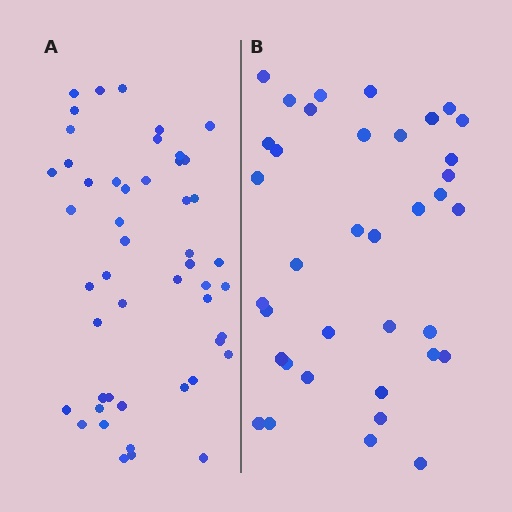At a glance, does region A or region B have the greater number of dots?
Region A (the left region) has more dots.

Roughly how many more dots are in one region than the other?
Region A has roughly 12 or so more dots than region B.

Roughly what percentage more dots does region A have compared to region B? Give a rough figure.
About 30% more.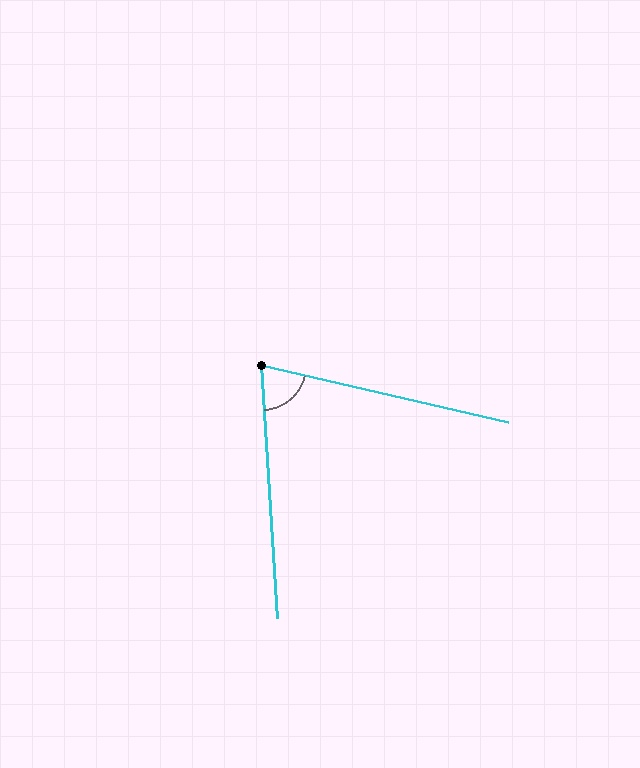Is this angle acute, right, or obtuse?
It is acute.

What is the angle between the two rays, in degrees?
Approximately 74 degrees.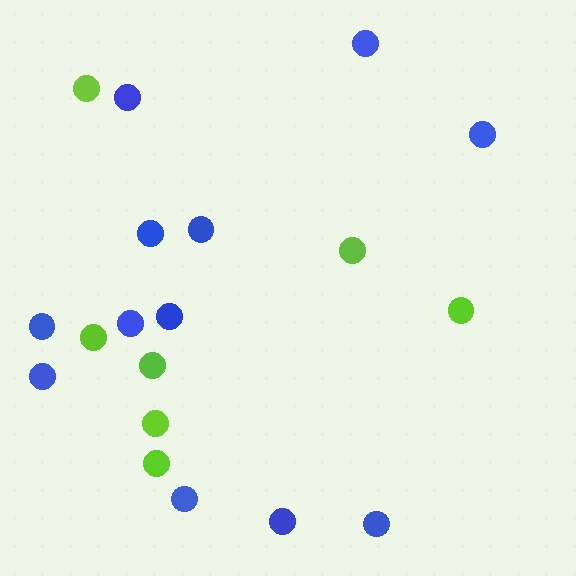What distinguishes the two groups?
There are 2 groups: one group of blue circles (12) and one group of lime circles (7).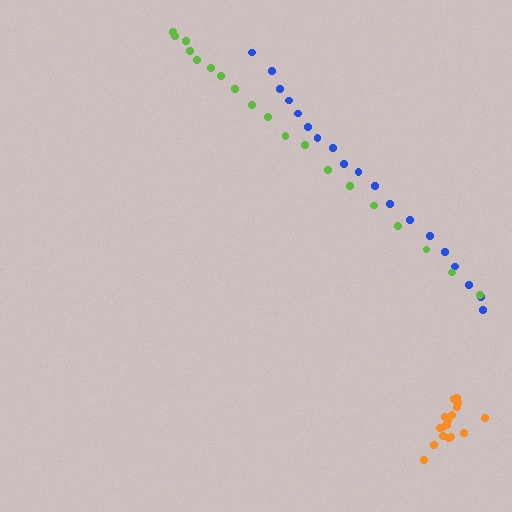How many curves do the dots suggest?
There are 3 distinct paths.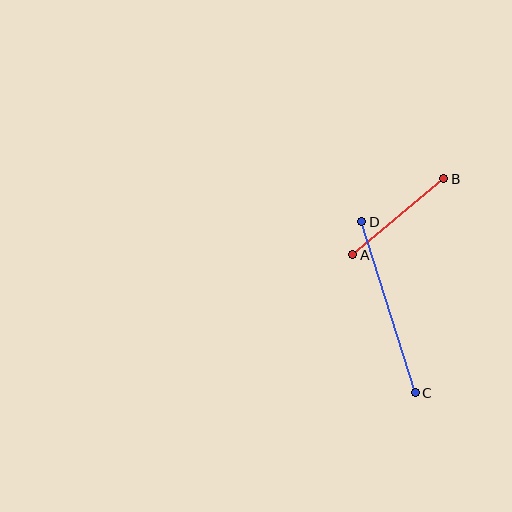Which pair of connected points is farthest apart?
Points C and D are farthest apart.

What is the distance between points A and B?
The distance is approximately 118 pixels.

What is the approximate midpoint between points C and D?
The midpoint is at approximately (389, 307) pixels.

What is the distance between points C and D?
The distance is approximately 179 pixels.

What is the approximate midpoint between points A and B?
The midpoint is at approximately (398, 217) pixels.